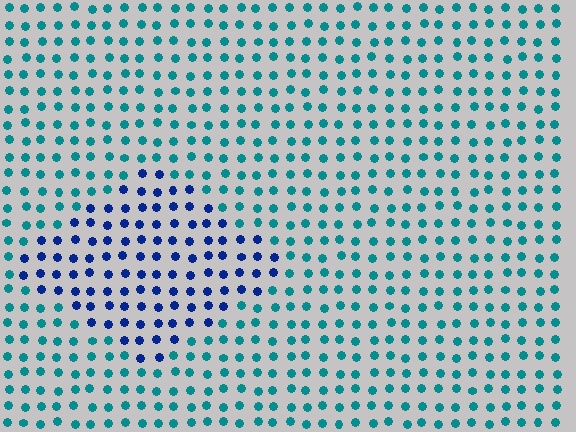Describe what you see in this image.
The image is filled with small teal elements in a uniform arrangement. A diamond-shaped region is visible where the elements are tinted to a slightly different hue, forming a subtle color boundary.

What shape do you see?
I see a diamond.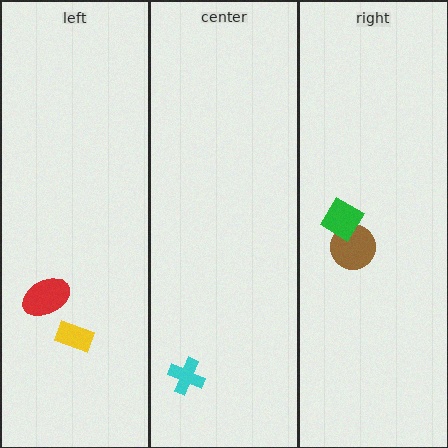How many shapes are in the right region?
2.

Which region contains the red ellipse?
The left region.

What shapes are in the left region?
The red ellipse, the yellow rectangle.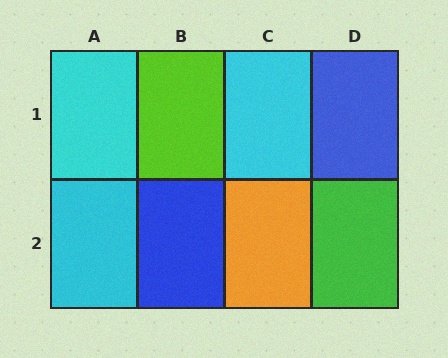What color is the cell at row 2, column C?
Orange.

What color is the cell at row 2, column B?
Blue.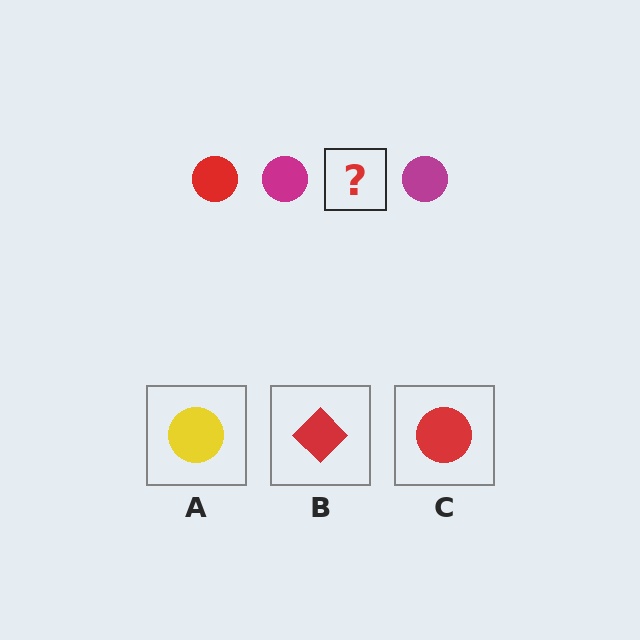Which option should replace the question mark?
Option C.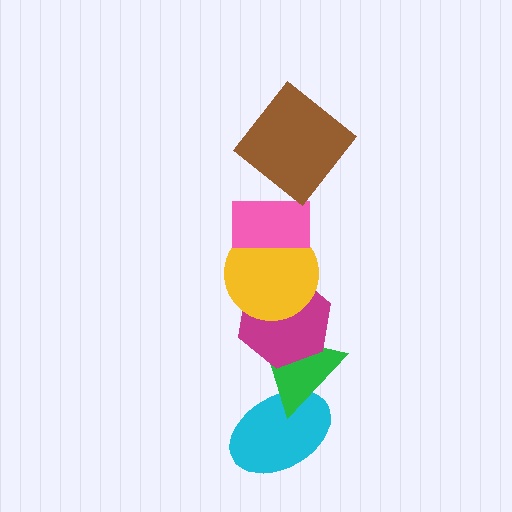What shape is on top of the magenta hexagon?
The yellow circle is on top of the magenta hexagon.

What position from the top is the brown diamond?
The brown diamond is 1st from the top.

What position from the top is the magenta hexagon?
The magenta hexagon is 4th from the top.